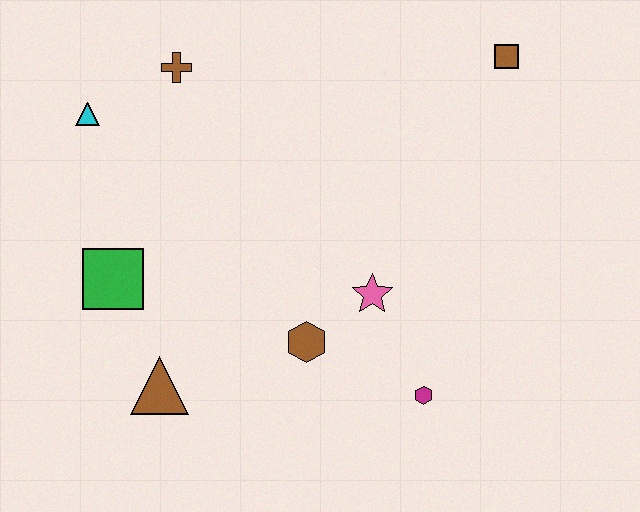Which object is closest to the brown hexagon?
The pink star is closest to the brown hexagon.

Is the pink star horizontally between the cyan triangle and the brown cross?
No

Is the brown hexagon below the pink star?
Yes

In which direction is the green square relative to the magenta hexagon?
The green square is to the left of the magenta hexagon.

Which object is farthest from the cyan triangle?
The magenta hexagon is farthest from the cyan triangle.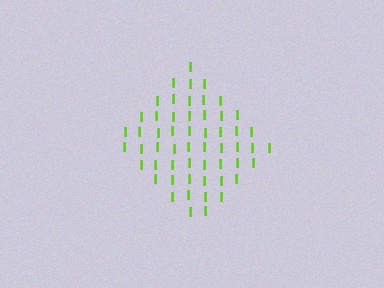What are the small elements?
The small elements are letter I's.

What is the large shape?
The large shape is a diamond.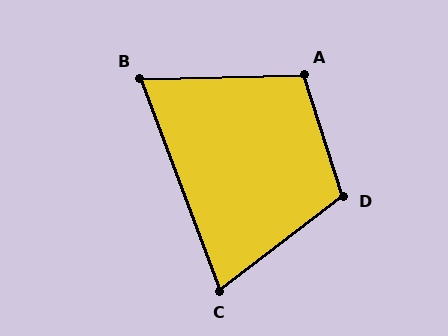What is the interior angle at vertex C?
Approximately 73 degrees (acute).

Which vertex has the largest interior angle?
D, at approximately 109 degrees.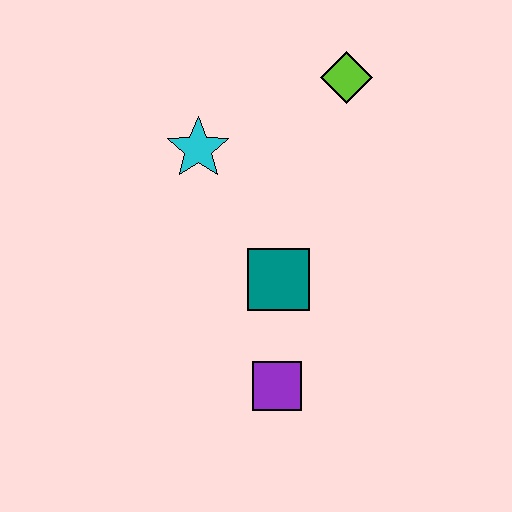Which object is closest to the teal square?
The purple square is closest to the teal square.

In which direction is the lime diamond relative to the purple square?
The lime diamond is above the purple square.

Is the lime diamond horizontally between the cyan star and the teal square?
No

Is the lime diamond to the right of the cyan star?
Yes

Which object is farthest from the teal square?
The lime diamond is farthest from the teal square.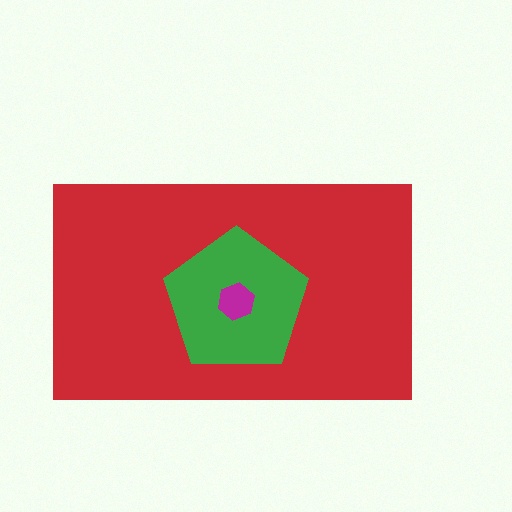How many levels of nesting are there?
3.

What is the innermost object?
The magenta hexagon.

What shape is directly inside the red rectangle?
The green pentagon.